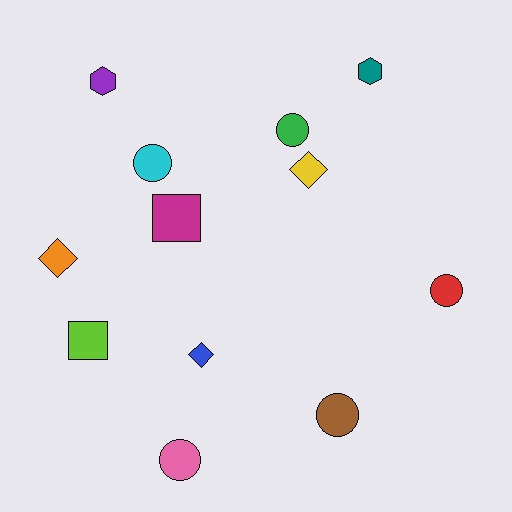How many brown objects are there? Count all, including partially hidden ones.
There is 1 brown object.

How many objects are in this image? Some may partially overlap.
There are 12 objects.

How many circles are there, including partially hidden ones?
There are 5 circles.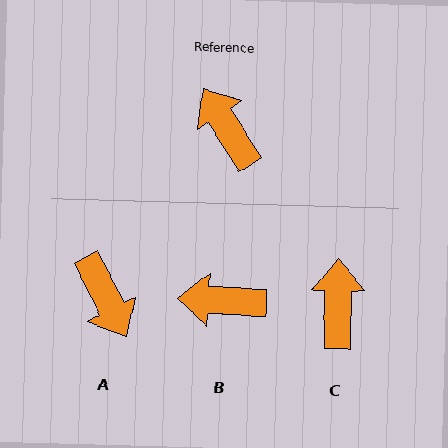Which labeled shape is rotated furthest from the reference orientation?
A, about 175 degrees away.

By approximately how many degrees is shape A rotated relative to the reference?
Approximately 175 degrees counter-clockwise.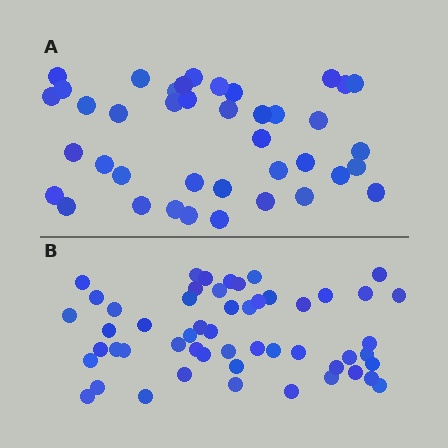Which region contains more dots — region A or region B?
Region B (the bottom region) has more dots.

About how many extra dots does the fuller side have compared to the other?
Region B has approximately 15 more dots than region A.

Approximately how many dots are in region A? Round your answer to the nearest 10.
About 40 dots.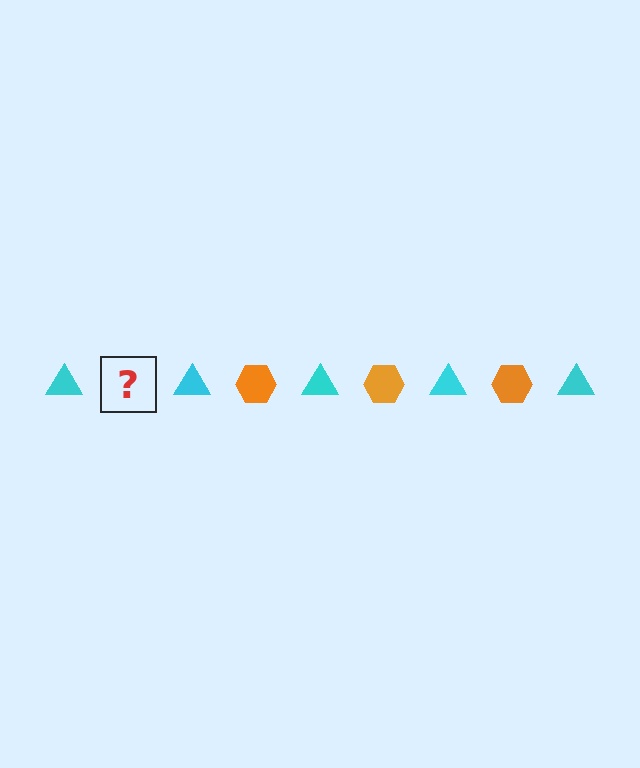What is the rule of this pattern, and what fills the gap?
The rule is that the pattern alternates between cyan triangle and orange hexagon. The gap should be filled with an orange hexagon.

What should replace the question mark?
The question mark should be replaced with an orange hexagon.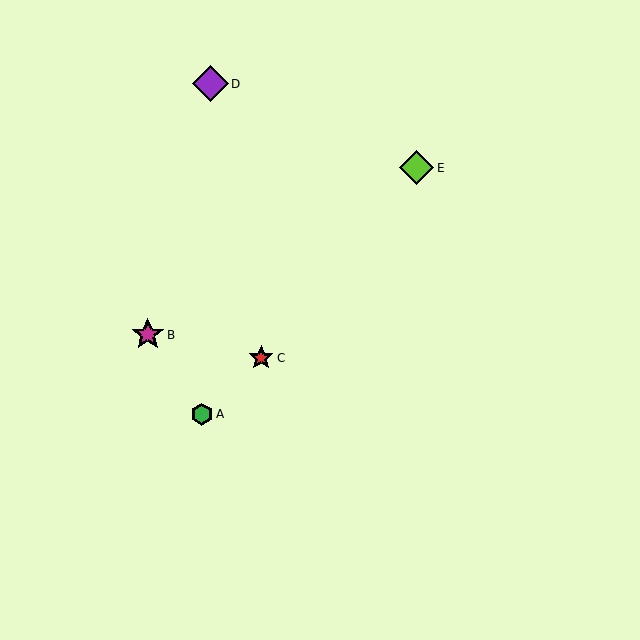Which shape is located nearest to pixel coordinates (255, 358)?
The red star (labeled C) at (261, 358) is nearest to that location.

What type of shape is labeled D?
Shape D is a purple diamond.